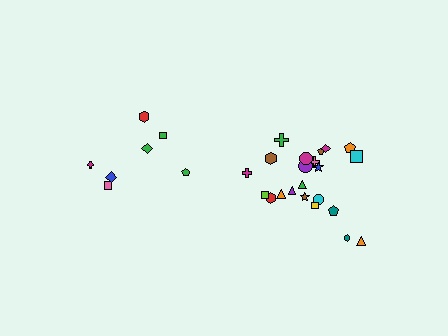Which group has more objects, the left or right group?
The right group.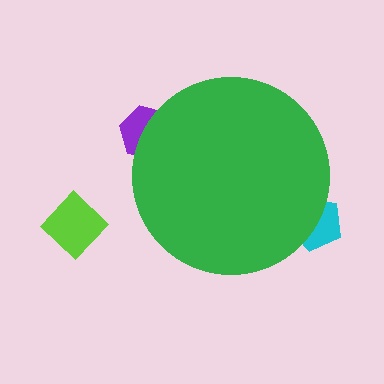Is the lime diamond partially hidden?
No, the lime diamond is fully visible.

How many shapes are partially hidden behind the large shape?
2 shapes are partially hidden.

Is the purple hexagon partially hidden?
Yes, the purple hexagon is partially hidden behind the green circle.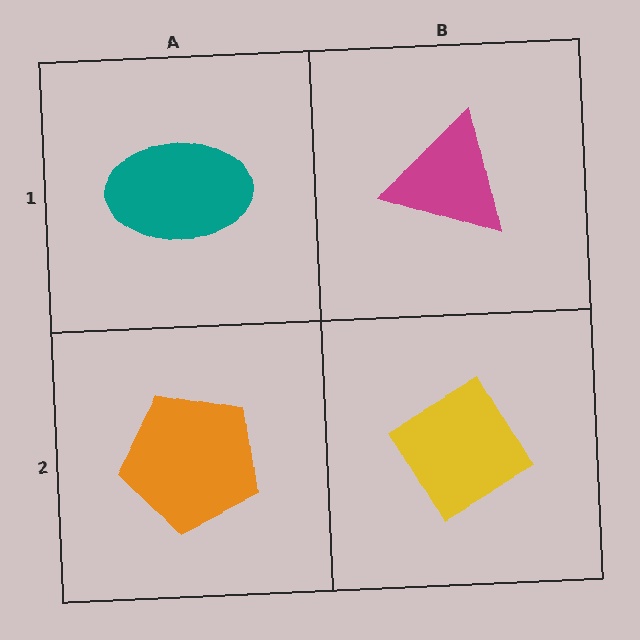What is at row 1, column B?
A magenta triangle.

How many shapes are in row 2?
2 shapes.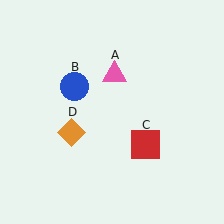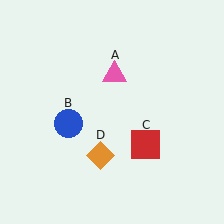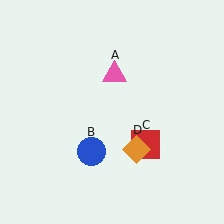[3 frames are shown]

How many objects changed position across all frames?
2 objects changed position: blue circle (object B), orange diamond (object D).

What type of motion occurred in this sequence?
The blue circle (object B), orange diamond (object D) rotated counterclockwise around the center of the scene.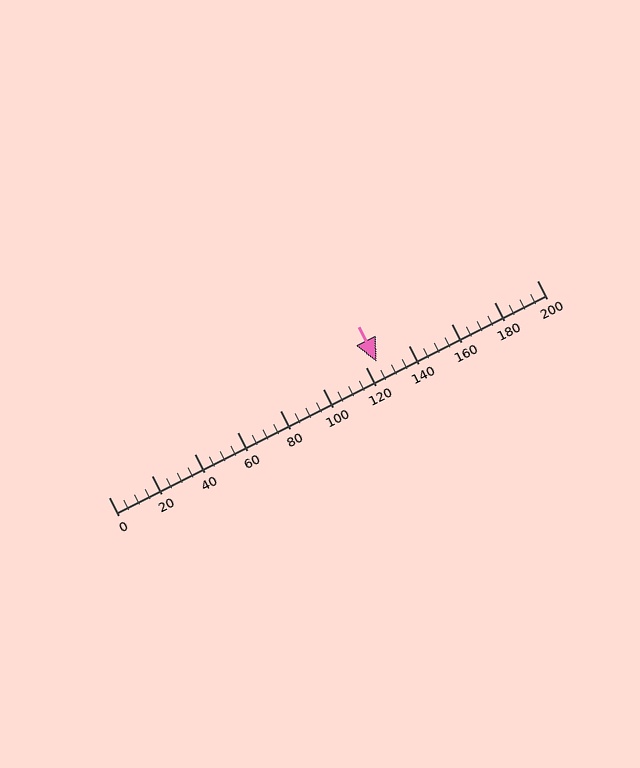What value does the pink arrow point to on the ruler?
The pink arrow points to approximately 125.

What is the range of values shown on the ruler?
The ruler shows values from 0 to 200.